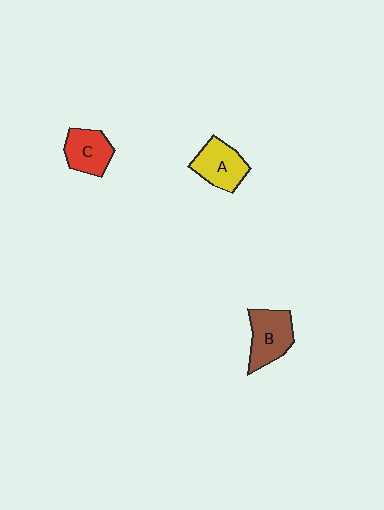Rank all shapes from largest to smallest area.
From largest to smallest: B (brown), A (yellow), C (red).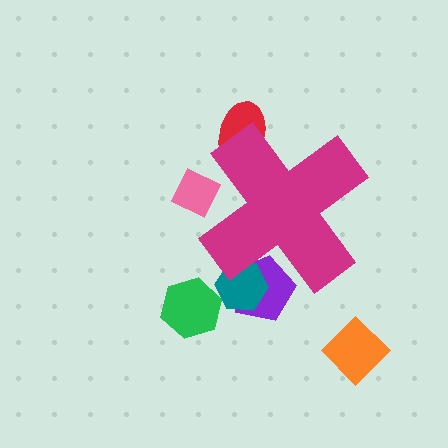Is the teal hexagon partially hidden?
Yes, the teal hexagon is partially hidden behind the magenta cross.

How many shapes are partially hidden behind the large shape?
4 shapes are partially hidden.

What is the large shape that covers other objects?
A magenta cross.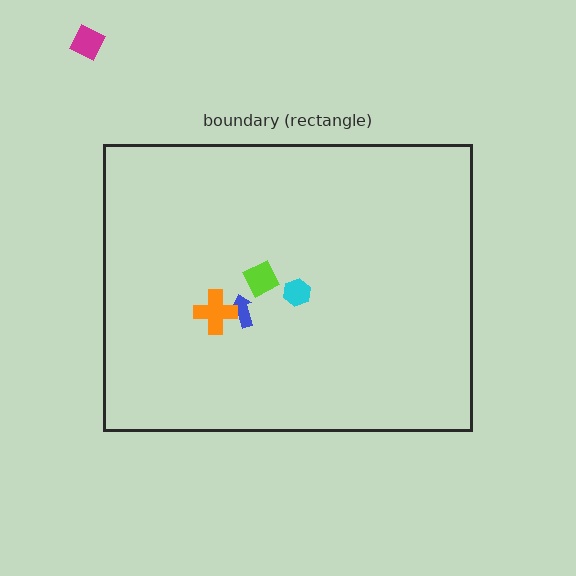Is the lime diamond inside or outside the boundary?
Inside.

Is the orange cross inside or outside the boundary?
Inside.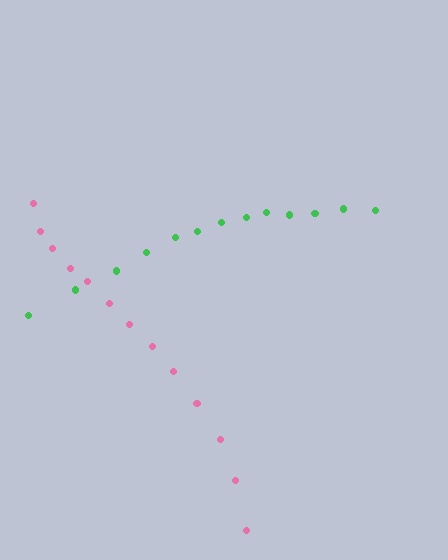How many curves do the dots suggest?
There are 2 distinct paths.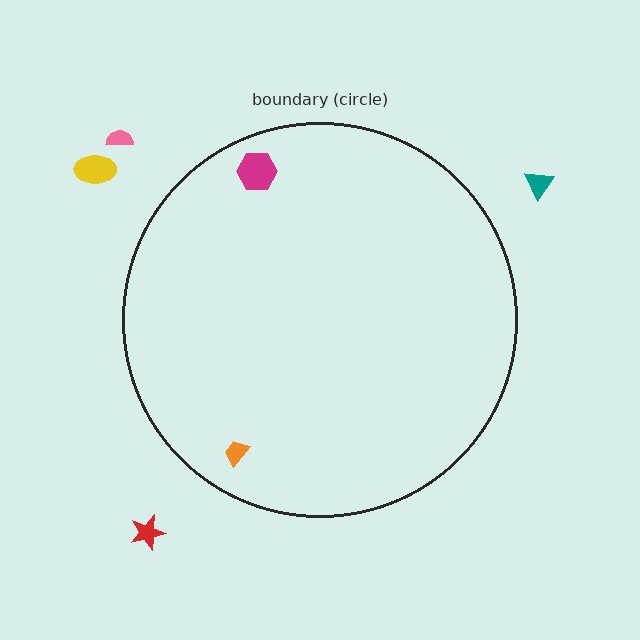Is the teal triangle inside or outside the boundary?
Outside.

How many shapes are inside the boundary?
2 inside, 4 outside.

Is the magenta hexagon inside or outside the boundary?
Inside.